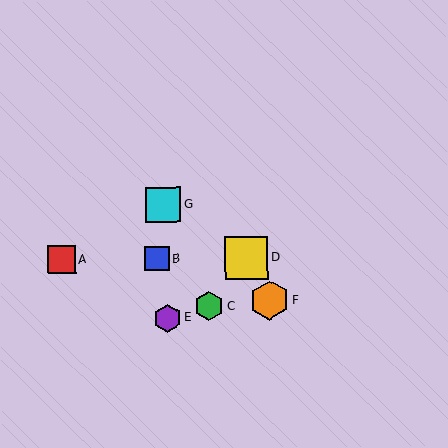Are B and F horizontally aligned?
No, B is at y≈258 and F is at y≈300.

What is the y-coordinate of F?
Object F is at y≈300.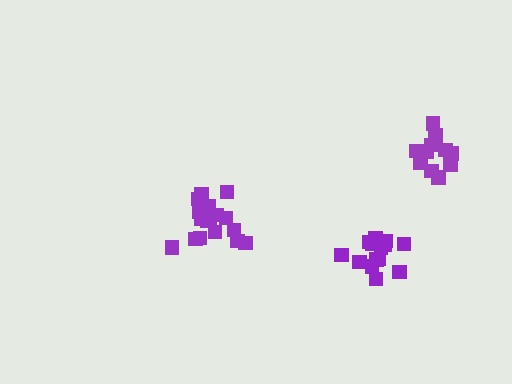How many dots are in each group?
Group 1: 14 dots, Group 2: 12 dots, Group 3: 17 dots (43 total).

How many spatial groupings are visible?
There are 3 spatial groupings.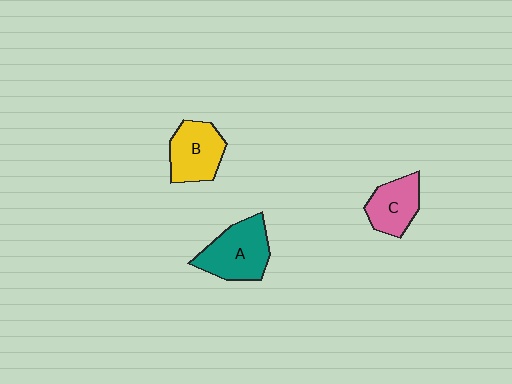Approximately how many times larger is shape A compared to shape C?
Approximately 1.4 times.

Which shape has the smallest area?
Shape C (pink).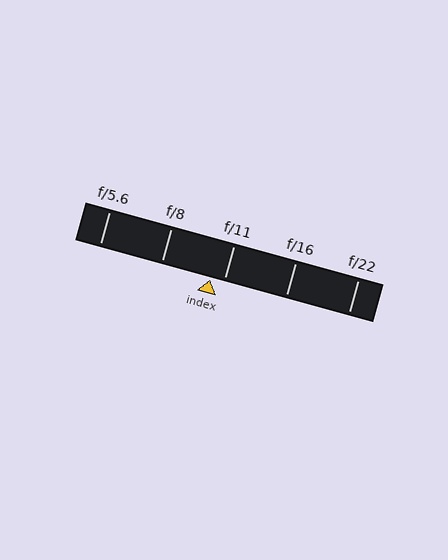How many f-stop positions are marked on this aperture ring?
There are 5 f-stop positions marked.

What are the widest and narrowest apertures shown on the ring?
The widest aperture shown is f/5.6 and the narrowest is f/22.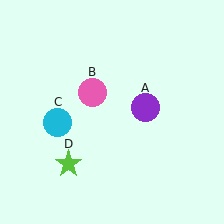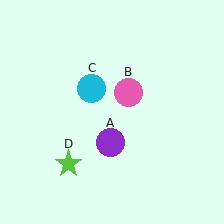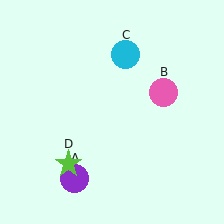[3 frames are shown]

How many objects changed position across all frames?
3 objects changed position: purple circle (object A), pink circle (object B), cyan circle (object C).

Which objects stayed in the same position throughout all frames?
Lime star (object D) remained stationary.